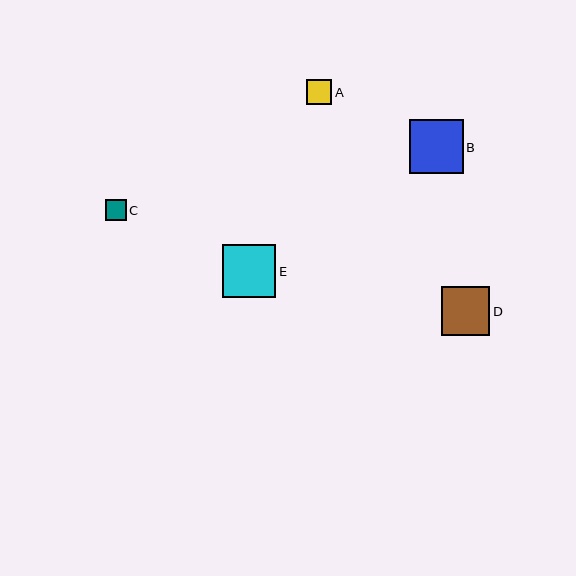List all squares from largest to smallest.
From largest to smallest: B, E, D, A, C.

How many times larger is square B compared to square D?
Square B is approximately 1.1 times the size of square D.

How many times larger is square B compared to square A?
Square B is approximately 2.1 times the size of square A.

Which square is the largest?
Square B is the largest with a size of approximately 54 pixels.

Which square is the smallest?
Square C is the smallest with a size of approximately 21 pixels.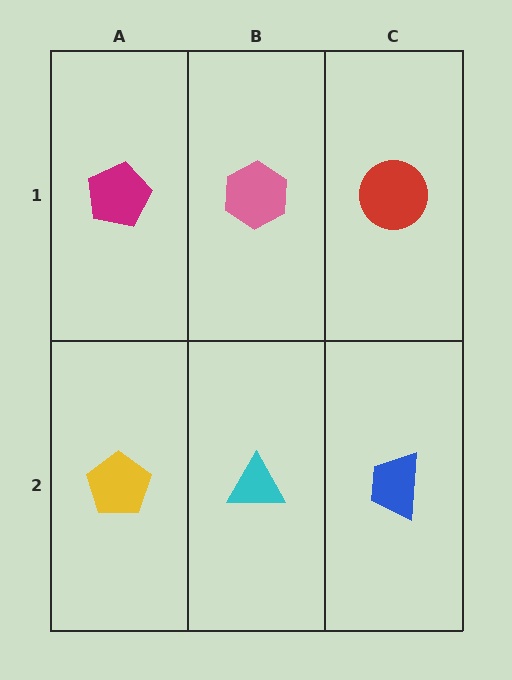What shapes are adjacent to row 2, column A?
A magenta pentagon (row 1, column A), a cyan triangle (row 2, column B).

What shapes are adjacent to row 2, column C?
A red circle (row 1, column C), a cyan triangle (row 2, column B).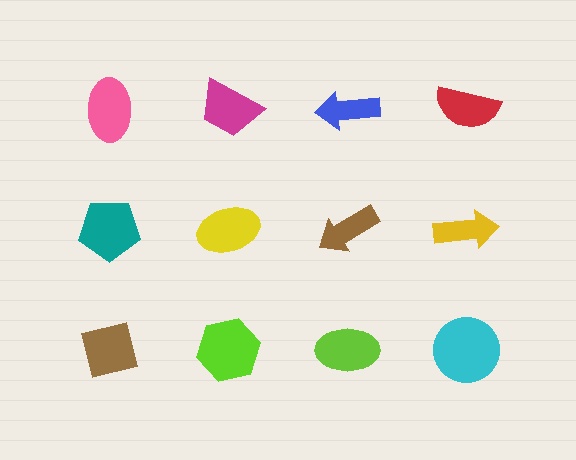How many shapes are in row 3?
4 shapes.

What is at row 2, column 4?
A yellow arrow.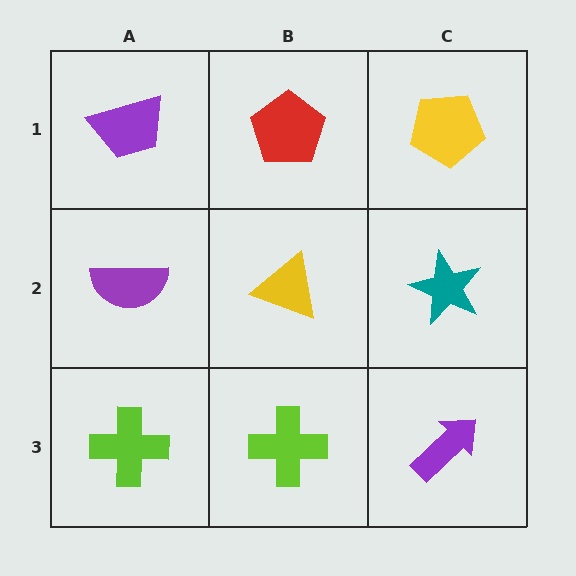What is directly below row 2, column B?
A lime cross.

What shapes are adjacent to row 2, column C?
A yellow pentagon (row 1, column C), a purple arrow (row 3, column C), a yellow triangle (row 2, column B).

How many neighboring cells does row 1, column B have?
3.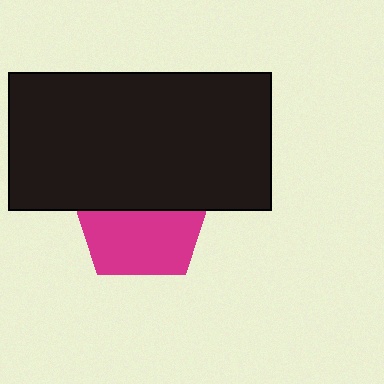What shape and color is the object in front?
The object in front is a black rectangle.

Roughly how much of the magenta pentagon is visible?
About half of it is visible (roughly 52%).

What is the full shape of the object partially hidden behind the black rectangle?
The partially hidden object is a magenta pentagon.